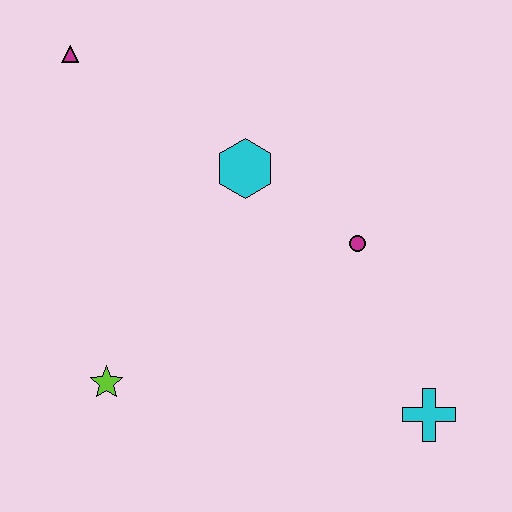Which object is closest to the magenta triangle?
The cyan hexagon is closest to the magenta triangle.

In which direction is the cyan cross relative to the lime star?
The cyan cross is to the right of the lime star.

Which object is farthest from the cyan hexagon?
The cyan cross is farthest from the cyan hexagon.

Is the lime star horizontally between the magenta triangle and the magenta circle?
Yes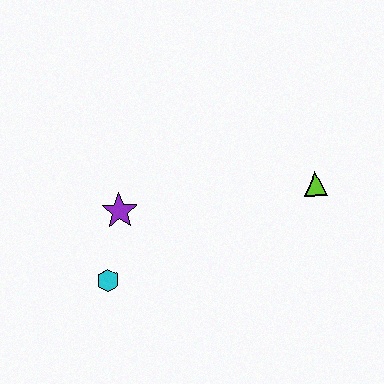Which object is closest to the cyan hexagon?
The purple star is closest to the cyan hexagon.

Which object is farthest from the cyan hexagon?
The lime triangle is farthest from the cyan hexagon.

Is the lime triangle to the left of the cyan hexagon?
No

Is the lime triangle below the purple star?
No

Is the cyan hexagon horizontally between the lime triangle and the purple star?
No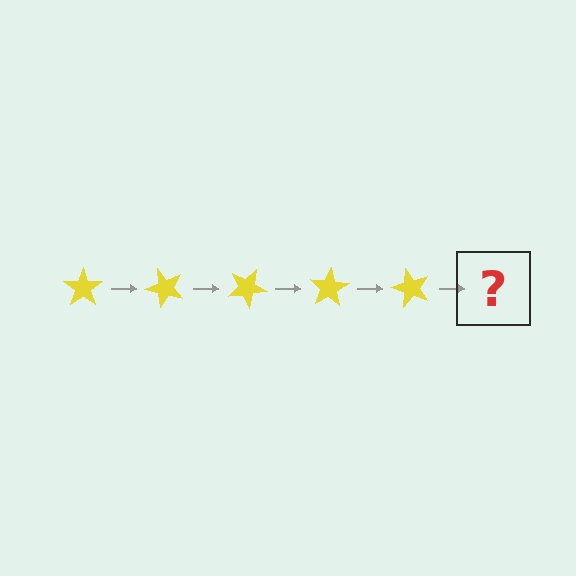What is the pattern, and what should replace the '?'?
The pattern is that the star rotates 50 degrees each step. The '?' should be a yellow star rotated 250 degrees.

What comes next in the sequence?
The next element should be a yellow star rotated 250 degrees.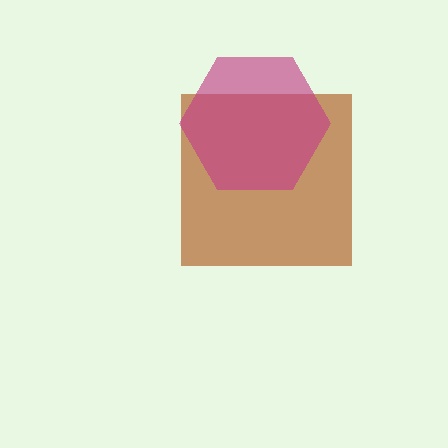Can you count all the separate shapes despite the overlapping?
Yes, there are 2 separate shapes.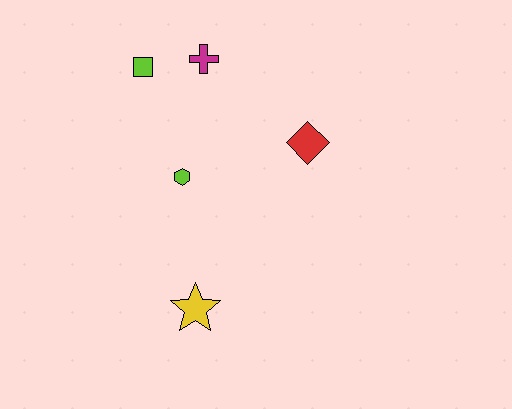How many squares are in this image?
There is 1 square.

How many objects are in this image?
There are 5 objects.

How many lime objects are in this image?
There are 2 lime objects.